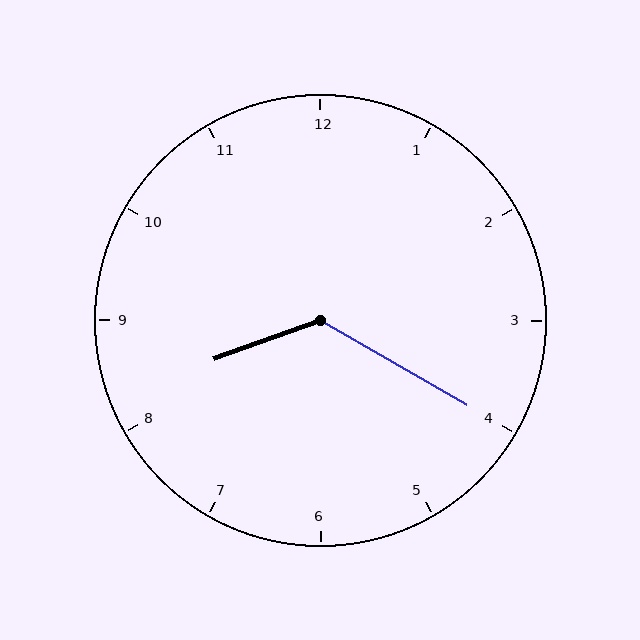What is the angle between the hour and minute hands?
Approximately 130 degrees.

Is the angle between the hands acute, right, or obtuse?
It is obtuse.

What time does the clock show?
8:20.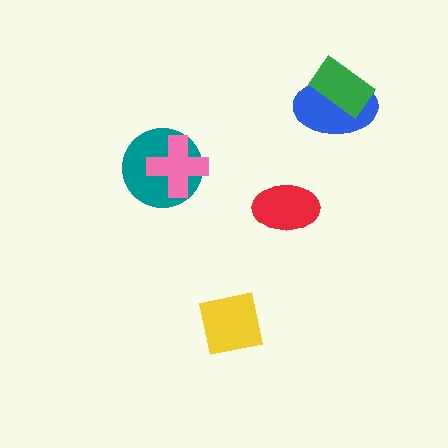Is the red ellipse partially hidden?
No, no other shape covers it.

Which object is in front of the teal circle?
The pink cross is in front of the teal circle.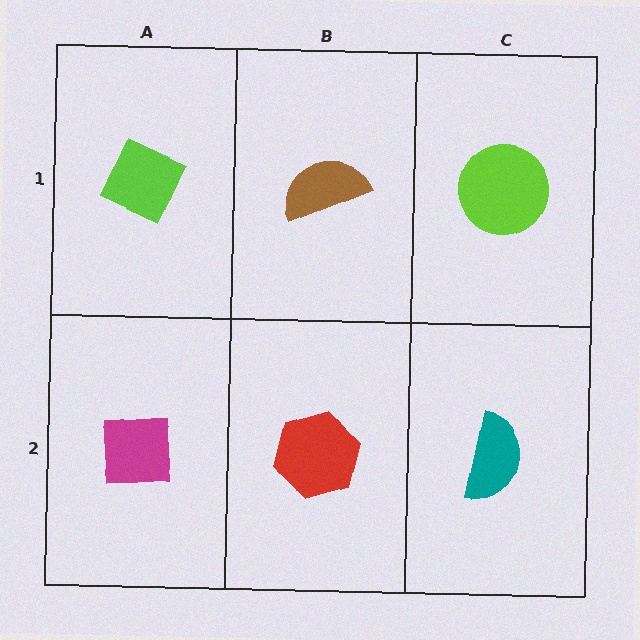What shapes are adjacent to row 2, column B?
A brown semicircle (row 1, column B), a magenta square (row 2, column A), a teal semicircle (row 2, column C).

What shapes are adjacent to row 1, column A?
A magenta square (row 2, column A), a brown semicircle (row 1, column B).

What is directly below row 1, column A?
A magenta square.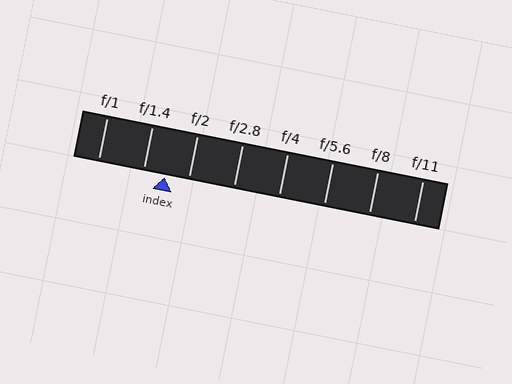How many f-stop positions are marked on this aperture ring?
There are 8 f-stop positions marked.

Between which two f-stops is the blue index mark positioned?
The index mark is between f/1.4 and f/2.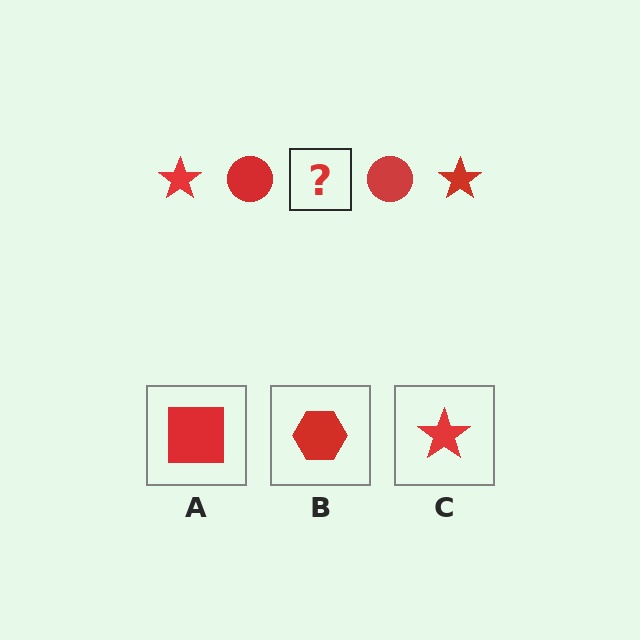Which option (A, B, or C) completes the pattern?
C.